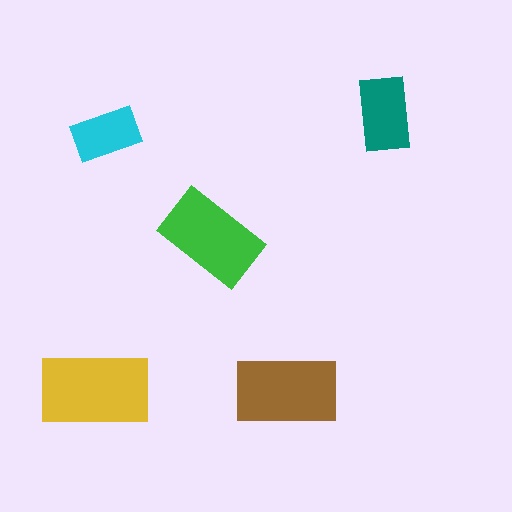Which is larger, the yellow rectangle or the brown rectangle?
The yellow one.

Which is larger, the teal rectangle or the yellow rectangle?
The yellow one.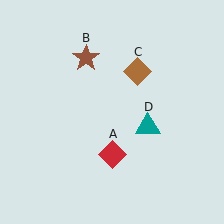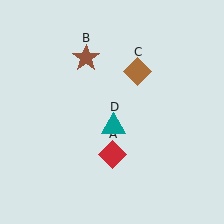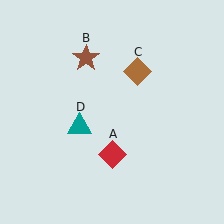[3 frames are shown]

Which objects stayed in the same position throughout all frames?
Red diamond (object A) and brown star (object B) and brown diamond (object C) remained stationary.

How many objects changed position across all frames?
1 object changed position: teal triangle (object D).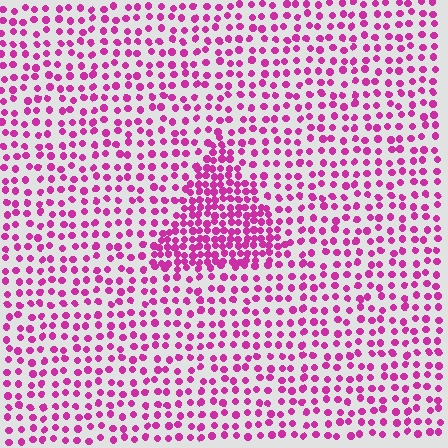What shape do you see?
I see a triangle.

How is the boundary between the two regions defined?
The boundary is defined by a change in element density (approximately 2.1x ratio). All elements are the same color, size, and shape.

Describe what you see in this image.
The image contains small magenta elements arranged at two different densities. A triangle-shaped region is visible where the elements are more densely packed than the surrounding area.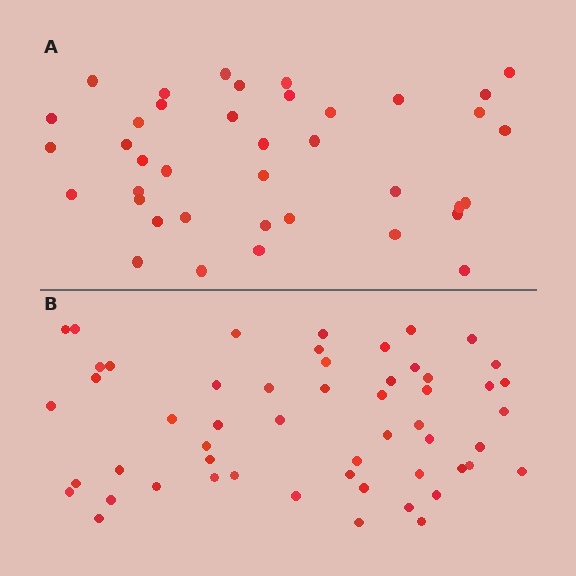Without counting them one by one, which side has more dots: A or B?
Region B (the bottom region) has more dots.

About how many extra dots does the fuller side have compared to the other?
Region B has approximately 15 more dots than region A.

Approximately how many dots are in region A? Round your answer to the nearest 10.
About 40 dots. (The exact count is 39, which rounds to 40.)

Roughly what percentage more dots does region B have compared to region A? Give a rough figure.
About 40% more.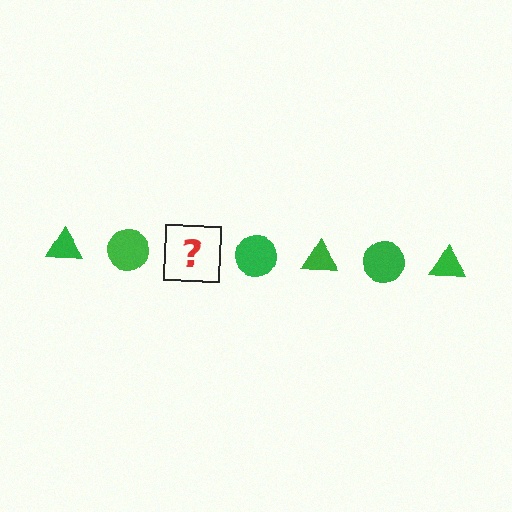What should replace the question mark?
The question mark should be replaced with a green triangle.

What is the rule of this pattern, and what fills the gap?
The rule is that the pattern cycles through triangle, circle shapes in green. The gap should be filled with a green triangle.